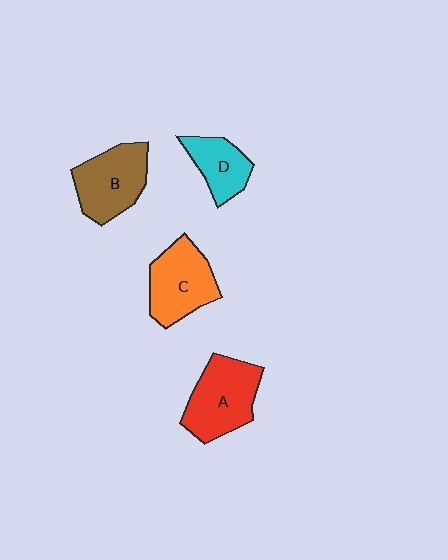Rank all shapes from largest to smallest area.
From largest to smallest: A (red), B (brown), C (orange), D (cyan).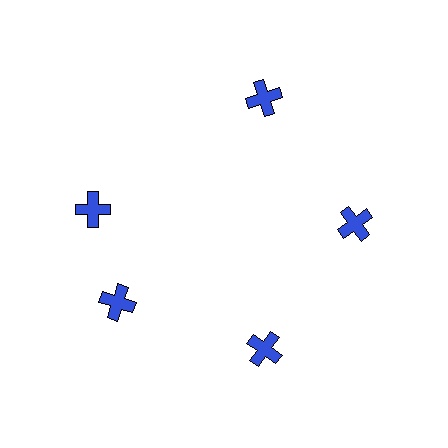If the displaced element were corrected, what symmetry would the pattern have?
It would have 5-fold rotational symmetry — the pattern would map onto itself every 72 degrees.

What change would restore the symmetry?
The symmetry would be restored by rotating it back into even spacing with its neighbors so that all 5 crosses sit at equal angles and equal distance from the center.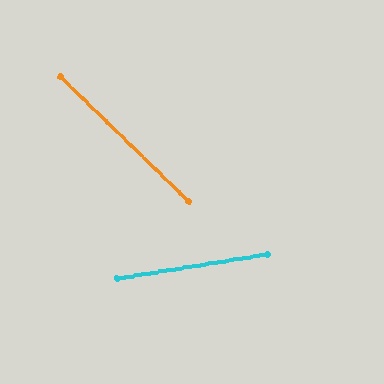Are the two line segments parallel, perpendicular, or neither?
Neither parallel nor perpendicular — they differ by about 53°.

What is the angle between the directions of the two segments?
Approximately 53 degrees.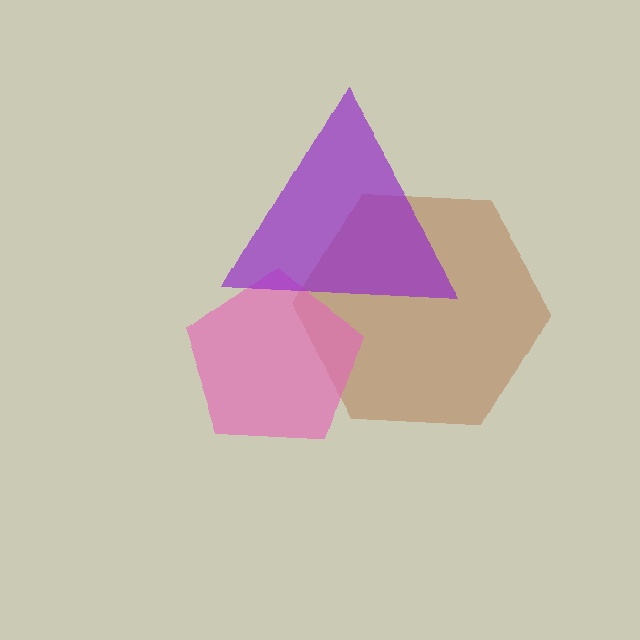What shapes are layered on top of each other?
The layered shapes are: a brown hexagon, a pink pentagon, a purple triangle.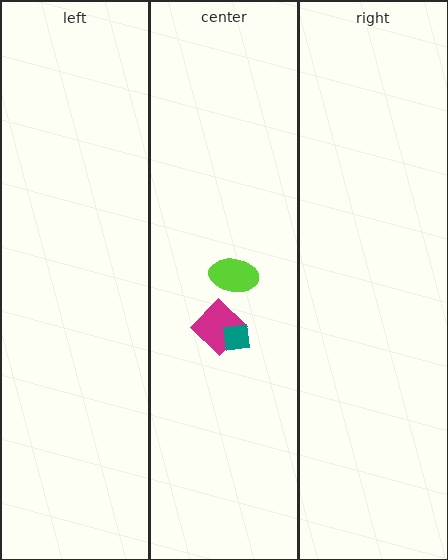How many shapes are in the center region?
3.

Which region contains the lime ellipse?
The center region.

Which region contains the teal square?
The center region.